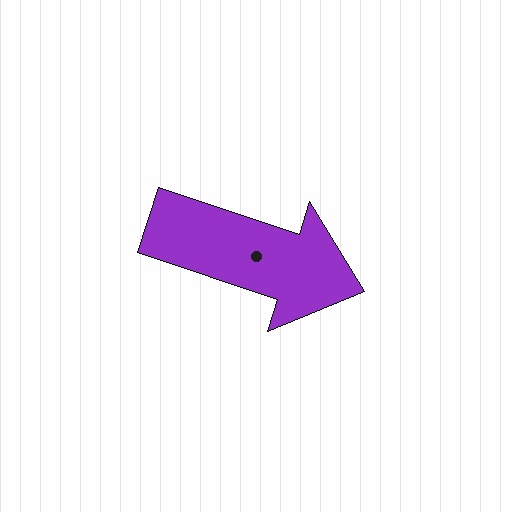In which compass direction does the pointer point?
East.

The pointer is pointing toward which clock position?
Roughly 4 o'clock.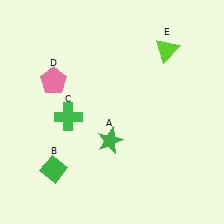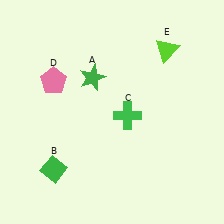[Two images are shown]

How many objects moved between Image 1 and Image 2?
2 objects moved between the two images.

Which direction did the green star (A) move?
The green star (A) moved up.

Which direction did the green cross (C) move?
The green cross (C) moved right.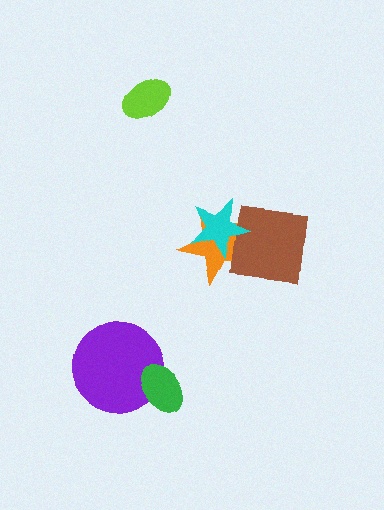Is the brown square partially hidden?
Yes, it is partially covered by another shape.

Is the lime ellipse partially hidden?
No, no other shape covers it.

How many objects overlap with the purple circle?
1 object overlaps with the purple circle.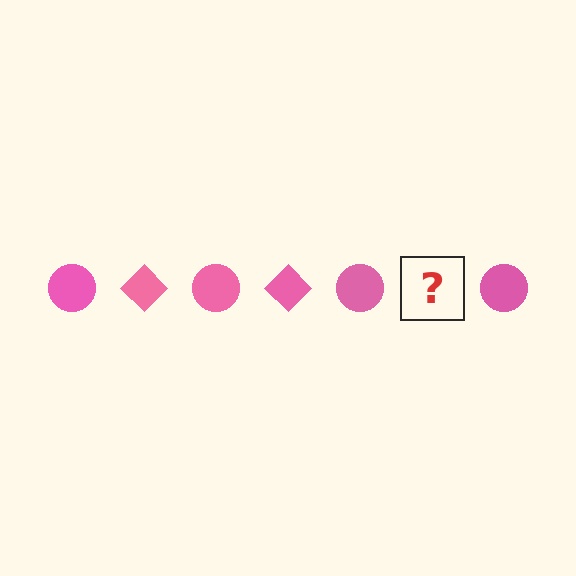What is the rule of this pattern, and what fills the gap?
The rule is that the pattern cycles through circle, diamond shapes in pink. The gap should be filled with a pink diamond.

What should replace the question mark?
The question mark should be replaced with a pink diamond.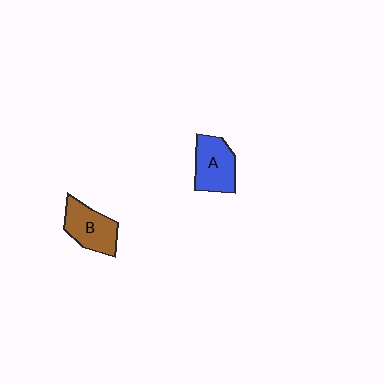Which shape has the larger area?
Shape A (blue).